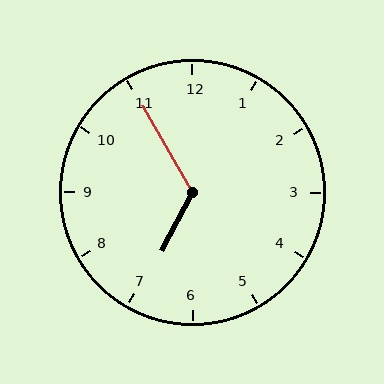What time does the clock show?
6:55.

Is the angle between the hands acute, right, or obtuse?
It is obtuse.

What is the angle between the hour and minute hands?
Approximately 122 degrees.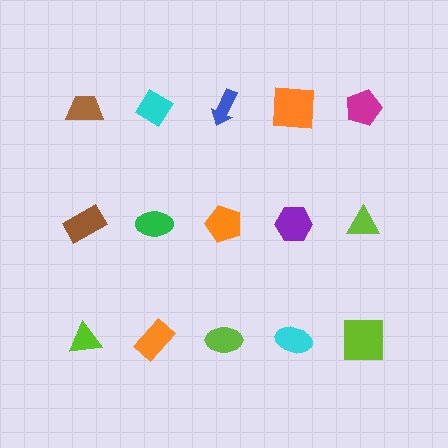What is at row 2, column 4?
A purple hexagon.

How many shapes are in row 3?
5 shapes.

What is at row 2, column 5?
A lime triangle.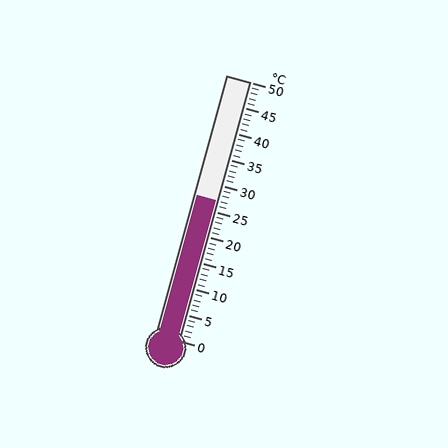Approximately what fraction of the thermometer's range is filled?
The thermometer is filled to approximately 55% of its range.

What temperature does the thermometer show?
The thermometer shows approximately 27°C.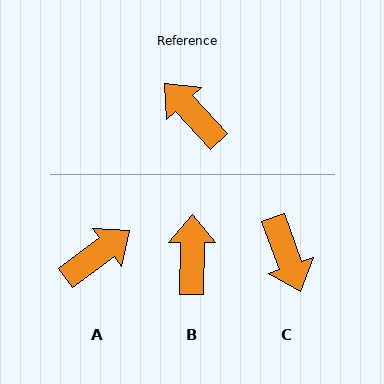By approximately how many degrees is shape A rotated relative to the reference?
Approximately 96 degrees clockwise.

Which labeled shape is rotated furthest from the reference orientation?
C, about 157 degrees away.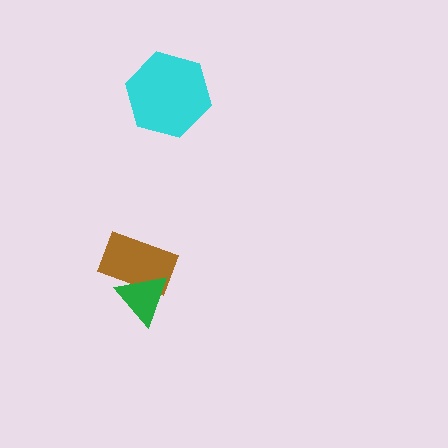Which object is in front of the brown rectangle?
The green triangle is in front of the brown rectangle.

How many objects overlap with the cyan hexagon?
0 objects overlap with the cyan hexagon.